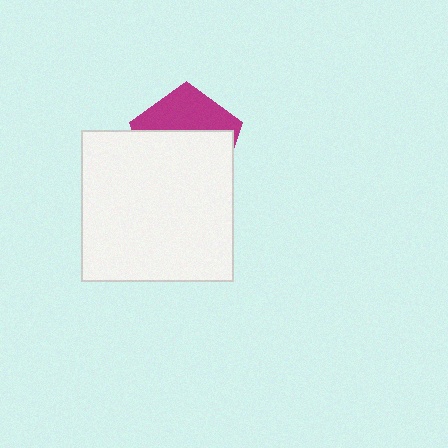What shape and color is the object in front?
The object in front is a white square.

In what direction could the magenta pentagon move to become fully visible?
The magenta pentagon could move up. That would shift it out from behind the white square entirely.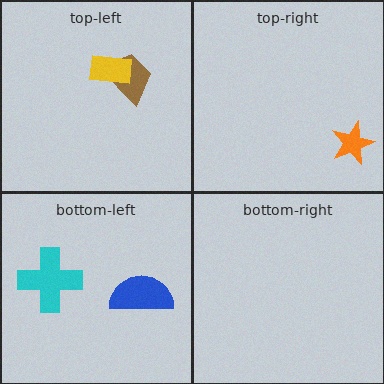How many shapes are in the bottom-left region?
2.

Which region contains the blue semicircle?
The bottom-left region.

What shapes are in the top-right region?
The orange star.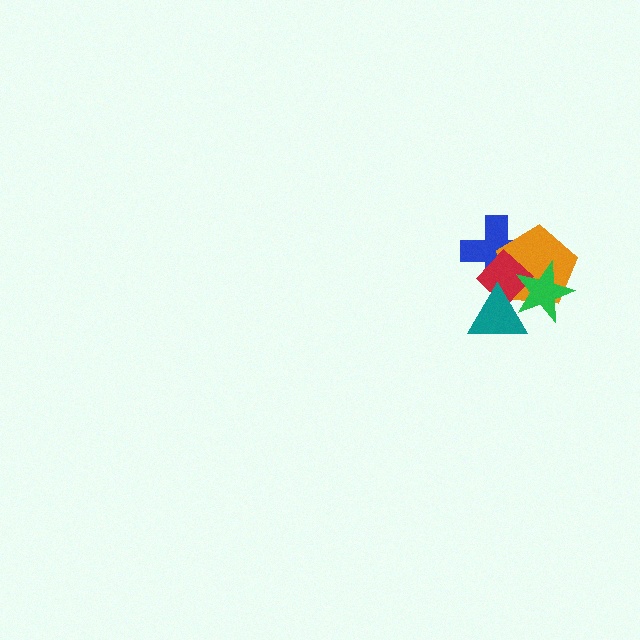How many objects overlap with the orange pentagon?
4 objects overlap with the orange pentagon.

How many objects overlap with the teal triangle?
3 objects overlap with the teal triangle.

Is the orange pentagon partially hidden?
Yes, it is partially covered by another shape.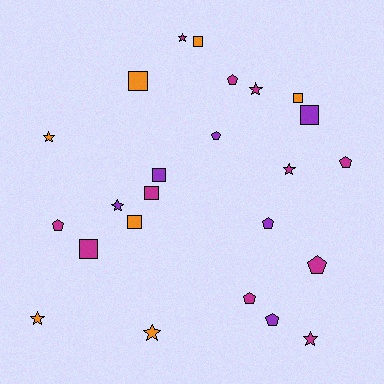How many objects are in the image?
There are 24 objects.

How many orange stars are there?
There are 3 orange stars.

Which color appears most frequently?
Magenta, with 11 objects.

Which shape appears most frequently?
Star, with 8 objects.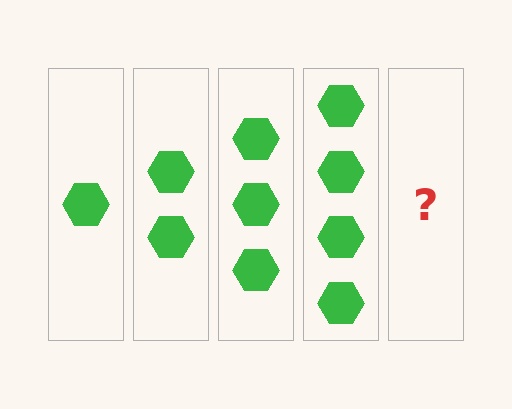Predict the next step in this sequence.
The next step is 5 hexagons.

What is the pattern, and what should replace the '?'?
The pattern is that each step adds one more hexagon. The '?' should be 5 hexagons.